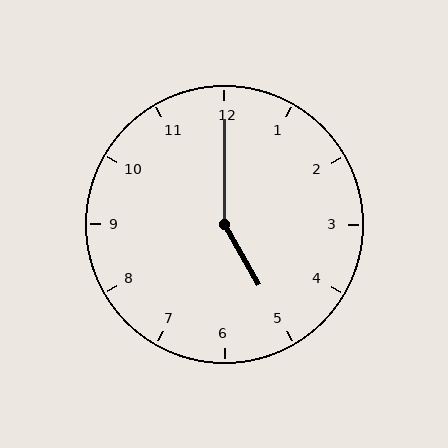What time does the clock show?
5:00.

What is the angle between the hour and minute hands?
Approximately 150 degrees.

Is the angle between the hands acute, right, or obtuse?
It is obtuse.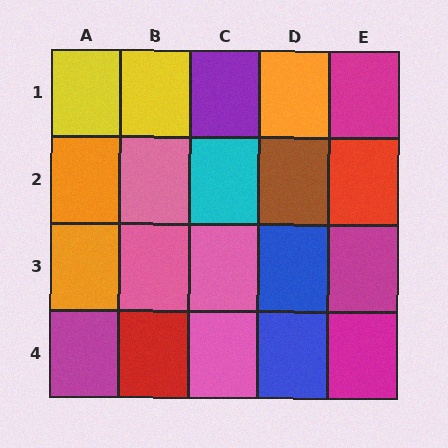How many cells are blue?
2 cells are blue.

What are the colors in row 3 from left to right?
Orange, pink, pink, blue, magenta.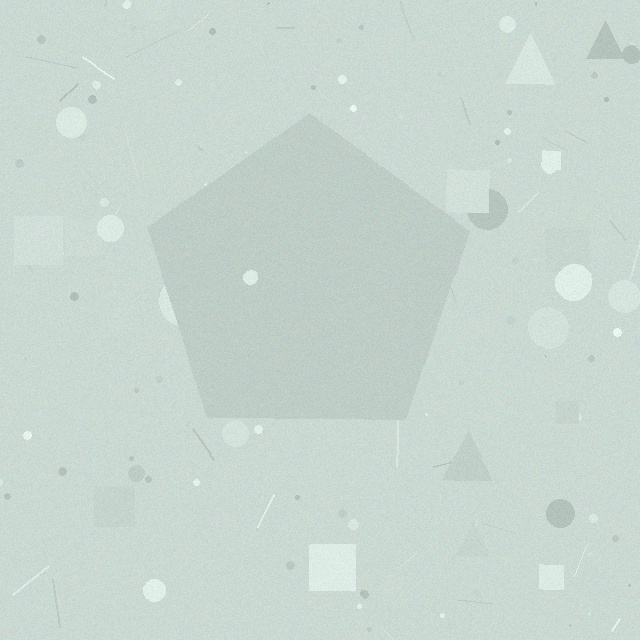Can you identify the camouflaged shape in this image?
The camouflaged shape is a pentagon.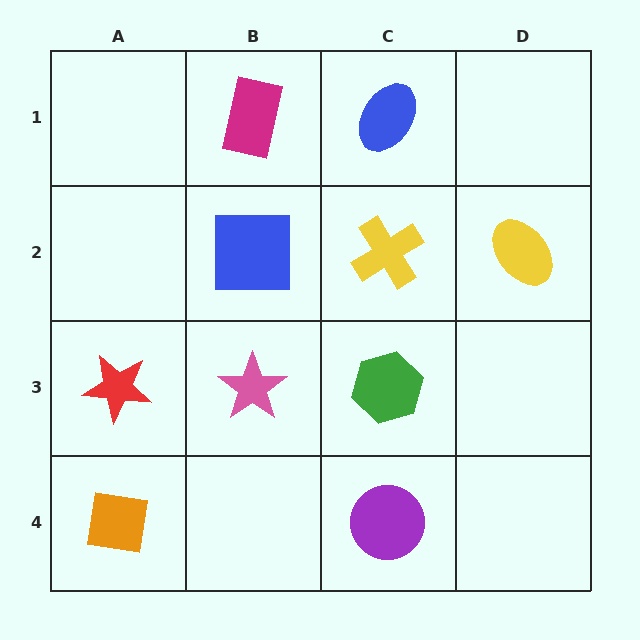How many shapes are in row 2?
3 shapes.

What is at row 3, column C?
A green hexagon.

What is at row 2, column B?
A blue square.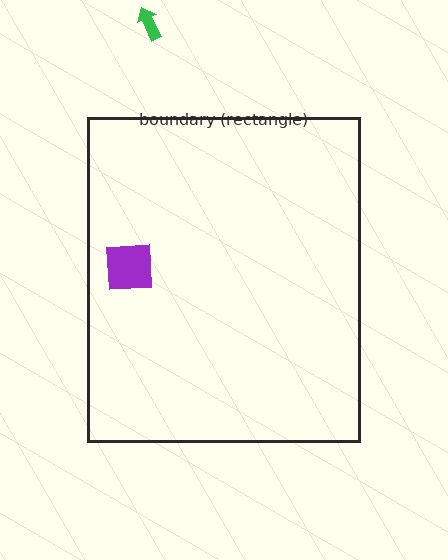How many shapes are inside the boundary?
1 inside, 1 outside.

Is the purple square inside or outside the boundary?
Inside.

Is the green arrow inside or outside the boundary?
Outside.